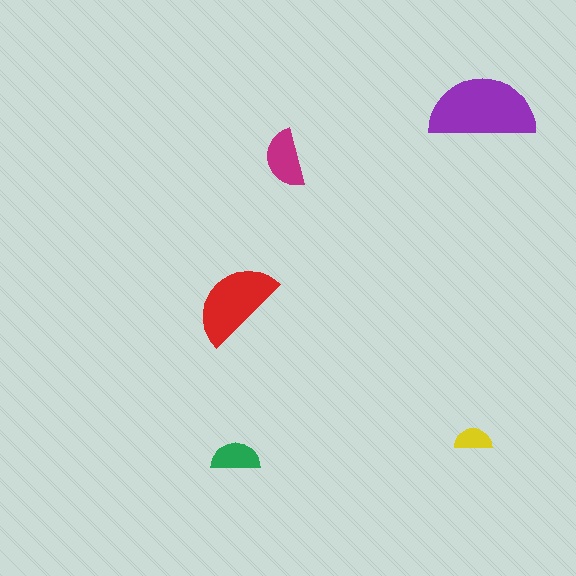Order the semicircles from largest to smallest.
the purple one, the red one, the magenta one, the green one, the yellow one.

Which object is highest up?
The purple semicircle is topmost.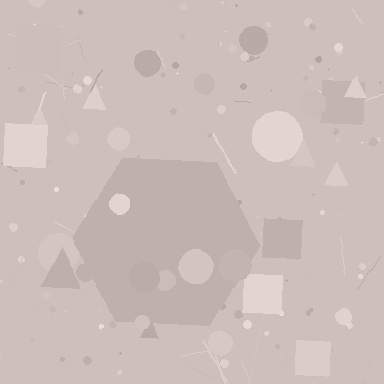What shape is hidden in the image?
A hexagon is hidden in the image.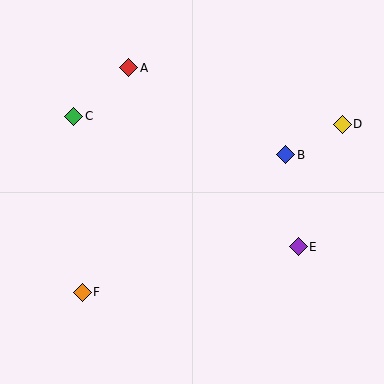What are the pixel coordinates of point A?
Point A is at (129, 68).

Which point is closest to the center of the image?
Point B at (286, 155) is closest to the center.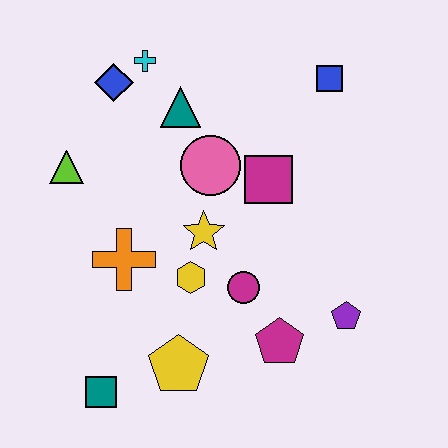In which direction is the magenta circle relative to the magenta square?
The magenta circle is below the magenta square.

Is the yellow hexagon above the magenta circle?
Yes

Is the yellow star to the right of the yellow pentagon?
Yes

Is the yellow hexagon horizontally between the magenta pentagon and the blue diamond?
Yes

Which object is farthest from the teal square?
The blue square is farthest from the teal square.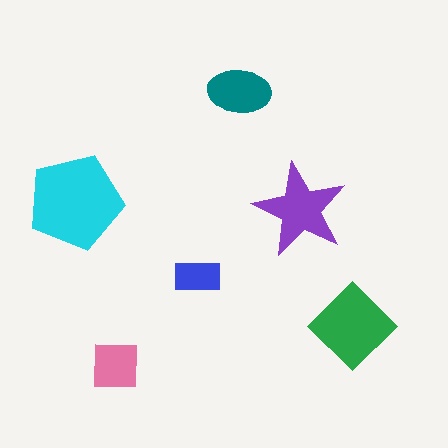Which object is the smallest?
The blue rectangle.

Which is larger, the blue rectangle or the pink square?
The pink square.